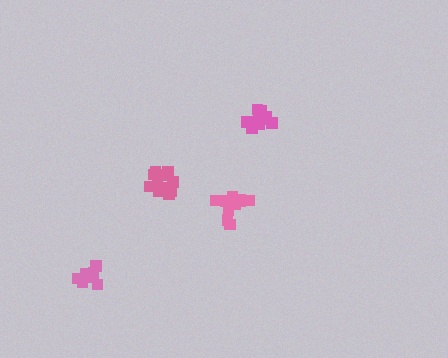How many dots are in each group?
Group 1: 11 dots, Group 2: 12 dots, Group 3: 11 dots, Group 4: 7 dots (41 total).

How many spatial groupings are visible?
There are 4 spatial groupings.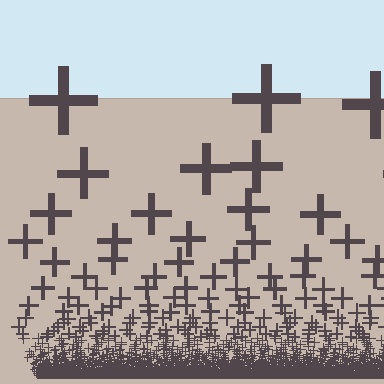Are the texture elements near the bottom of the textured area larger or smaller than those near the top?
Smaller. The gradient is inverted — elements near the bottom are smaller and denser.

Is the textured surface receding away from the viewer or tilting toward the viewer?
The surface appears to tilt toward the viewer. Texture elements get larger and sparser toward the top.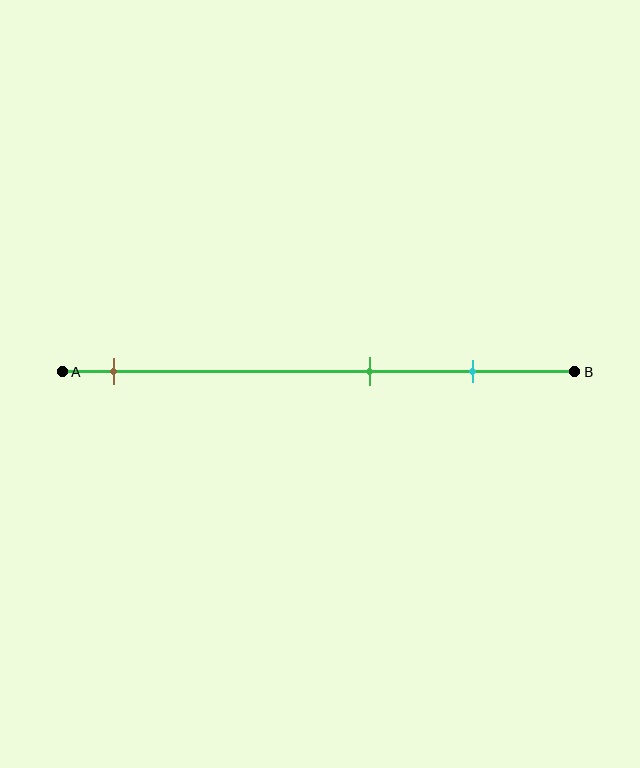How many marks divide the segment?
There are 3 marks dividing the segment.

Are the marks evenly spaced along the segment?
No, the marks are not evenly spaced.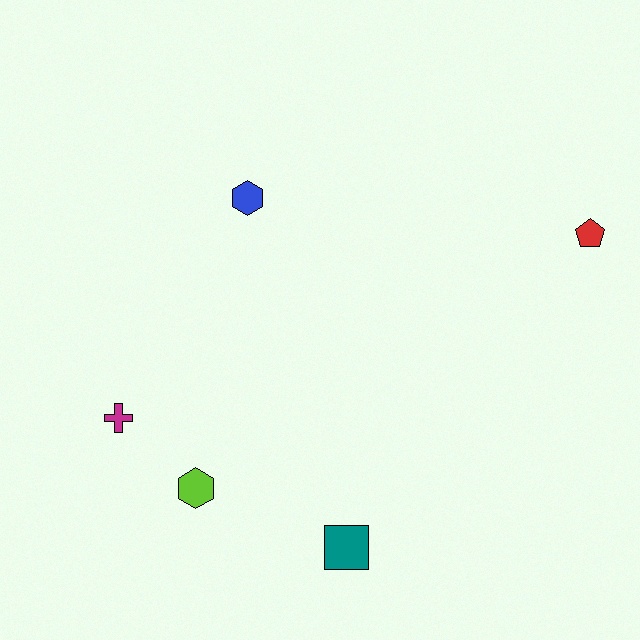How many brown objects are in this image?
There are no brown objects.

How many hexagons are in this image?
There are 2 hexagons.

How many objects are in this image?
There are 5 objects.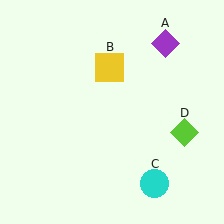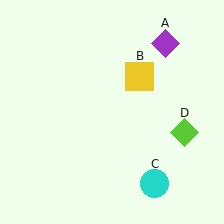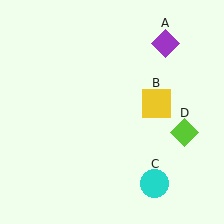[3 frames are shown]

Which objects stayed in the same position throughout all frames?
Purple diamond (object A) and cyan circle (object C) and lime diamond (object D) remained stationary.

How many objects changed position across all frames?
1 object changed position: yellow square (object B).